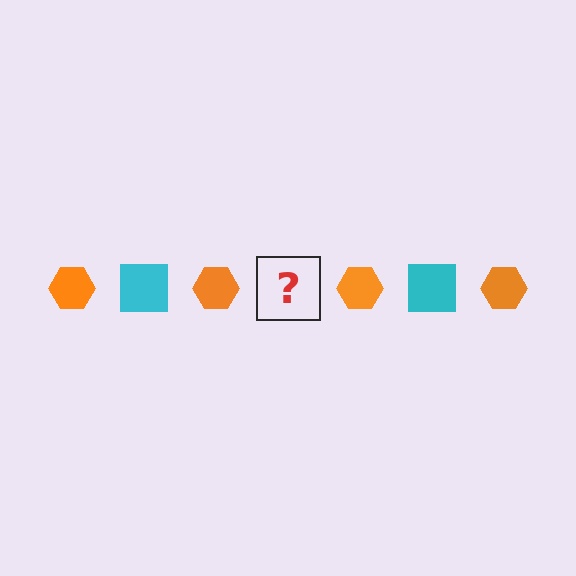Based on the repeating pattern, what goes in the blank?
The blank should be a cyan square.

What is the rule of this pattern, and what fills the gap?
The rule is that the pattern alternates between orange hexagon and cyan square. The gap should be filled with a cyan square.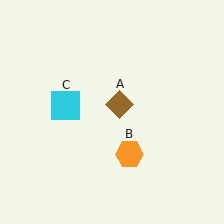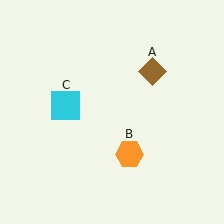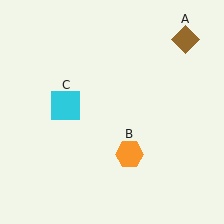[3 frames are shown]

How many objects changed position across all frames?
1 object changed position: brown diamond (object A).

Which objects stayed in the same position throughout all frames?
Orange hexagon (object B) and cyan square (object C) remained stationary.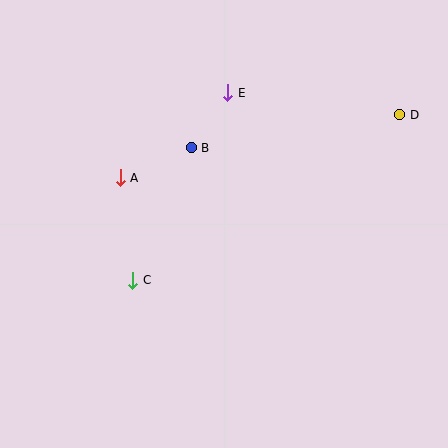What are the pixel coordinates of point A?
Point A is at (120, 178).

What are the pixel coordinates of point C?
Point C is at (133, 280).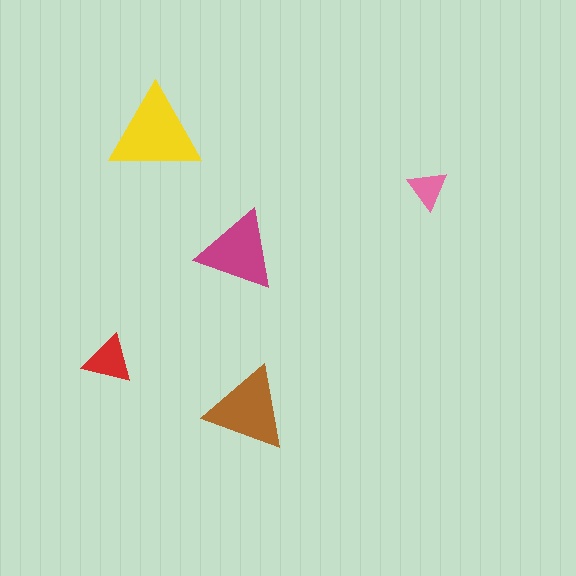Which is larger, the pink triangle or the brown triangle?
The brown one.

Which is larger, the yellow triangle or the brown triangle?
The yellow one.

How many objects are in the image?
There are 5 objects in the image.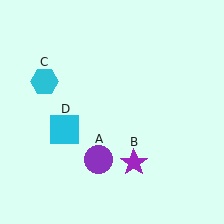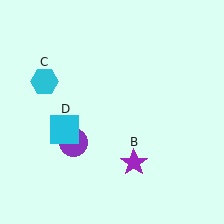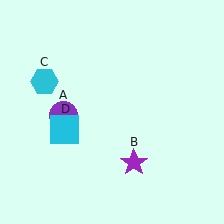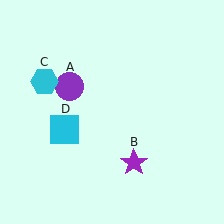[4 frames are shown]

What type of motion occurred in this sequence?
The purple circle (object A) rotated clockwise around the center of the scene.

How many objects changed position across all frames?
1 object changed position: purple circle (object A).